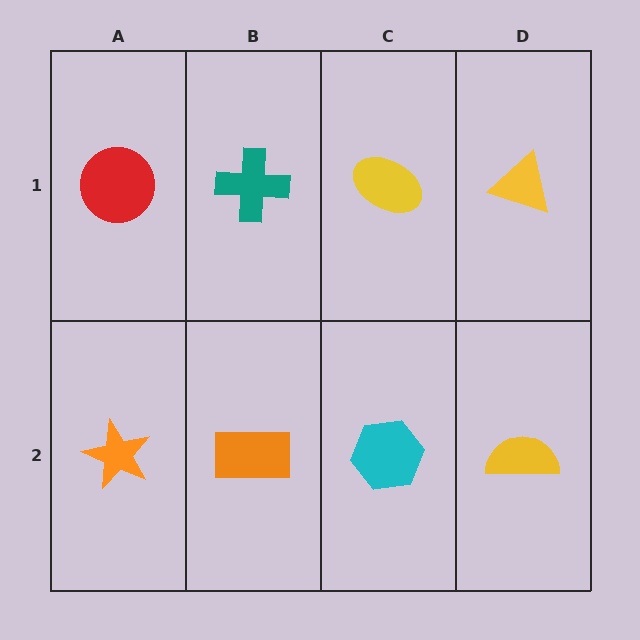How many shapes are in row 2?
4 shapes.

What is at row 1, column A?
A red circle.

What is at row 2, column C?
A cyan hexagon.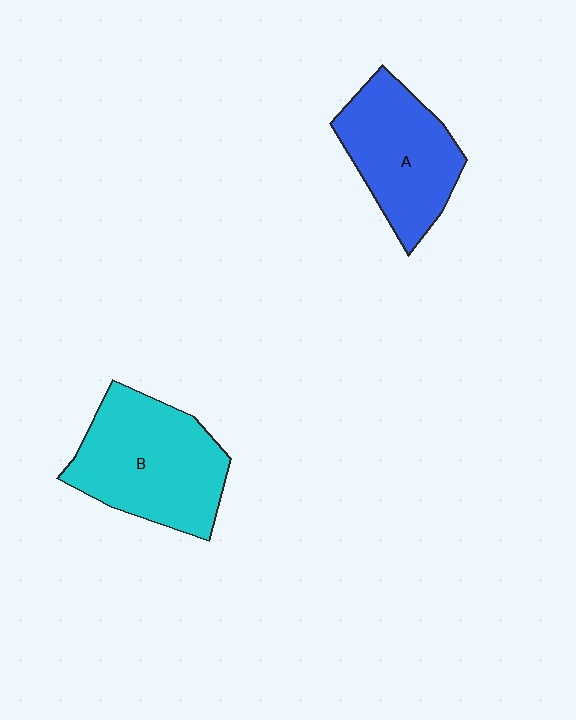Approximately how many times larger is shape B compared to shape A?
Approximately 1.2 times.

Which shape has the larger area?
Shape B (cyan).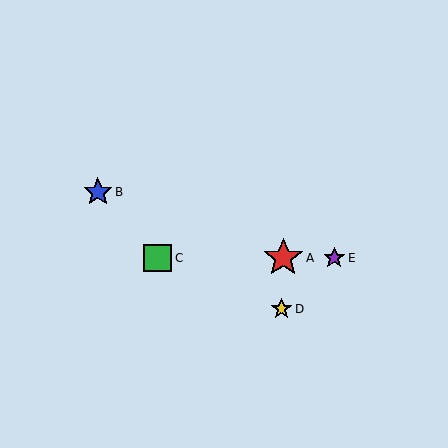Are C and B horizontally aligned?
No, C is at y≈258 and B is at y≈192.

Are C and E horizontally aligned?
Yes, both are at y≈258.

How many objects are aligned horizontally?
3 objects (A, C, E) are aligned horizontally.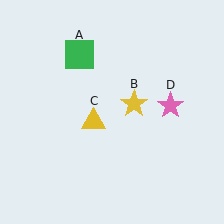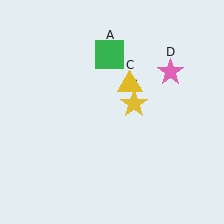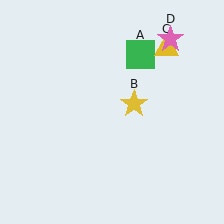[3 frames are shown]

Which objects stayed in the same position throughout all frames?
Yellow star (object B) remained stationary.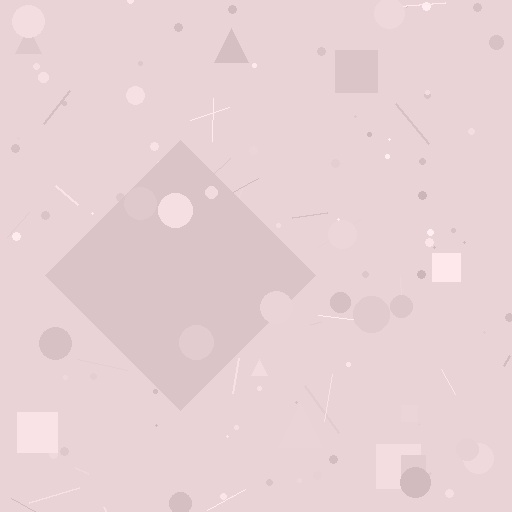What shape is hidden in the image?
A diamond is hidden in the image.